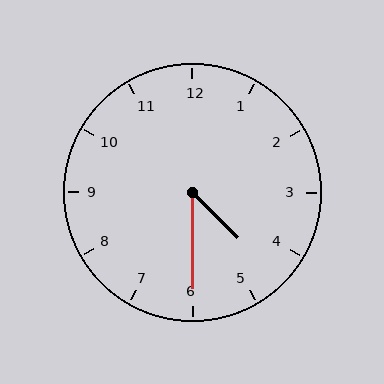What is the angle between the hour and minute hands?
Approximately 45 degrees.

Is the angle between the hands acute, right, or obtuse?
It is acute.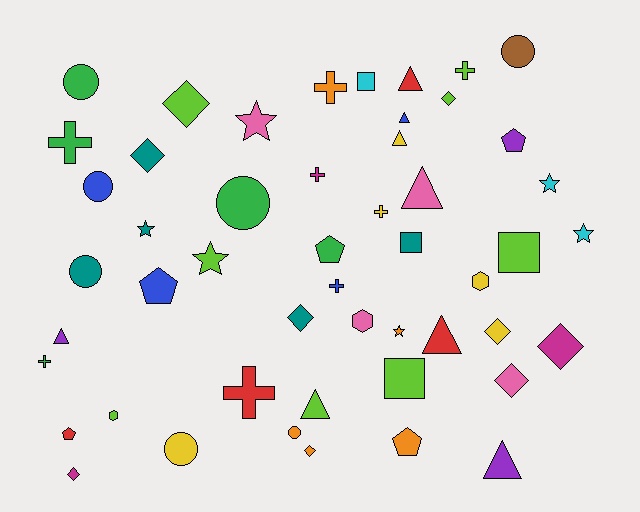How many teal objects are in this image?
There are 5 teal objects.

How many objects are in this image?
There are 50 objects.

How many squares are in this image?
There are 4 squares.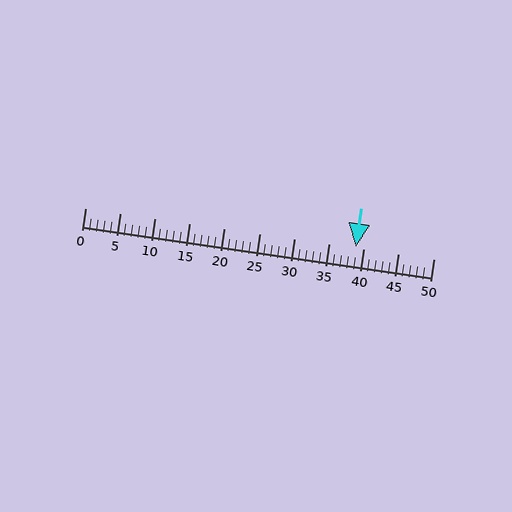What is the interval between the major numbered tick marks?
The major tick marks are spaced 5 units apart.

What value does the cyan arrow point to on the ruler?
The cyan arrow points to approximately 39.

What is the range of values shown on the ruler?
The ruler shows values from 0 to 50.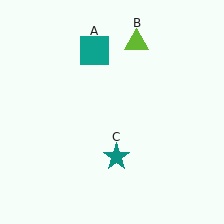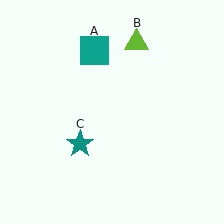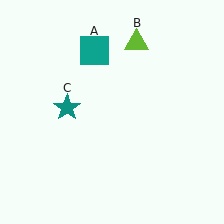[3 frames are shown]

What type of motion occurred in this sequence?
The teal star (object C) rotated clockwise around the center of the scene.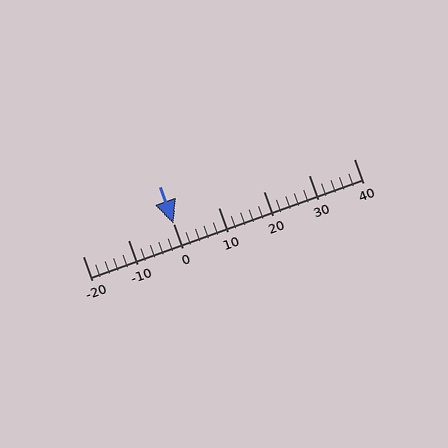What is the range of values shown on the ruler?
The ruler shows values from -20 to 40.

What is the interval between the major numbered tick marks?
The major tick marks are spaced 10 units apart.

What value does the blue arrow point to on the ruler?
The blue arrow points to approximately 0.